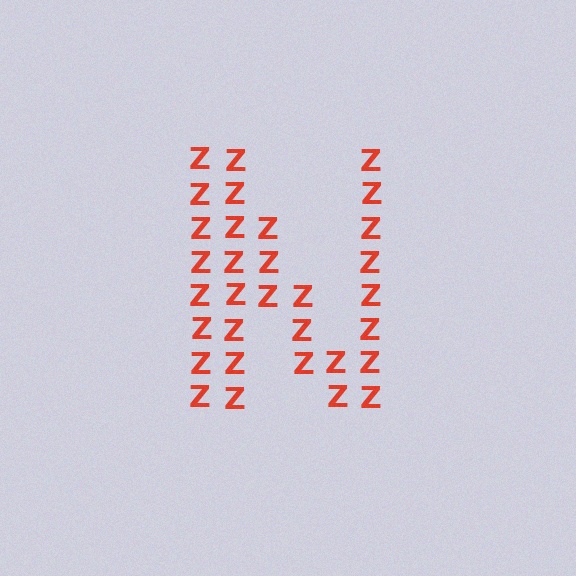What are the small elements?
The small elements are letter Z's.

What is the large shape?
The large shape is the letter N.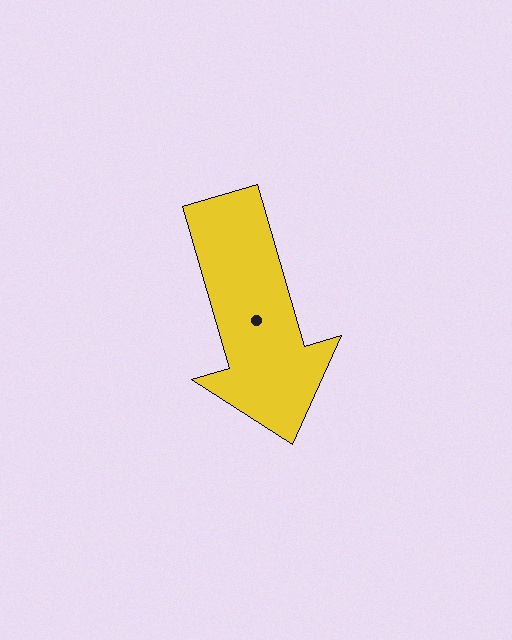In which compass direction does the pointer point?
South.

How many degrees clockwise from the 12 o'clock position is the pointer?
Approximately 164 degrees.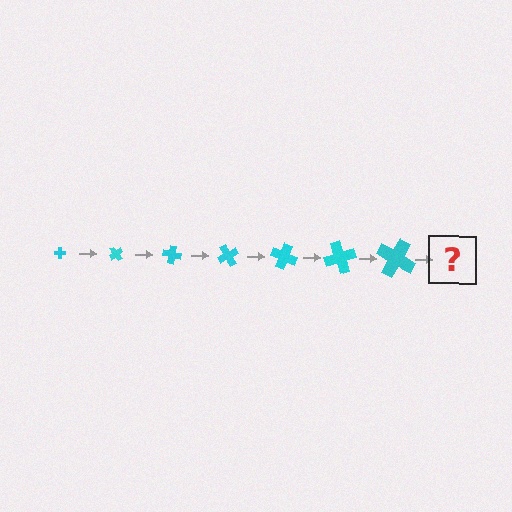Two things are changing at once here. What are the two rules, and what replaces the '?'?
The two rules are that the cross grows larger each step and it rotates 50 degrees each step. The '?' should be a cross, larger than the previous one and rotated 350 degrees from the start.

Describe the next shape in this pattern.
It should be a cross, larger than the previous one and rotated 350 degrees from the start.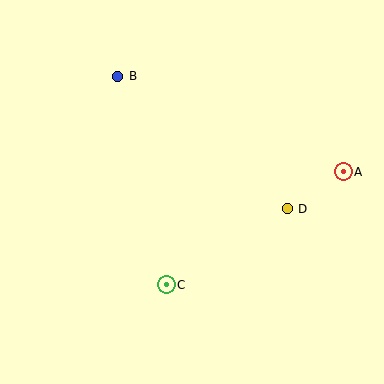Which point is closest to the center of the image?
Point C at (166, 285) is closest to the center.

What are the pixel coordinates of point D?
Point D is at (287, 209).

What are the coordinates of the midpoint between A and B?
The midpoint between A and B is at (231, 124).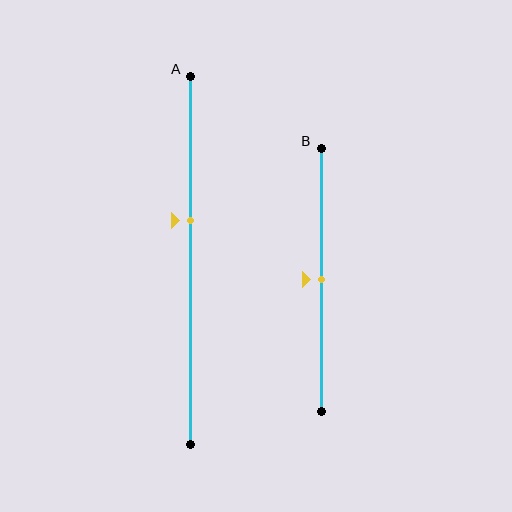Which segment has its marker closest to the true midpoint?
Segment B has its marker closest to the true midpoint.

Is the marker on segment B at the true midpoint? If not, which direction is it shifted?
Yes, the marker on segment B is at the true midpoint.